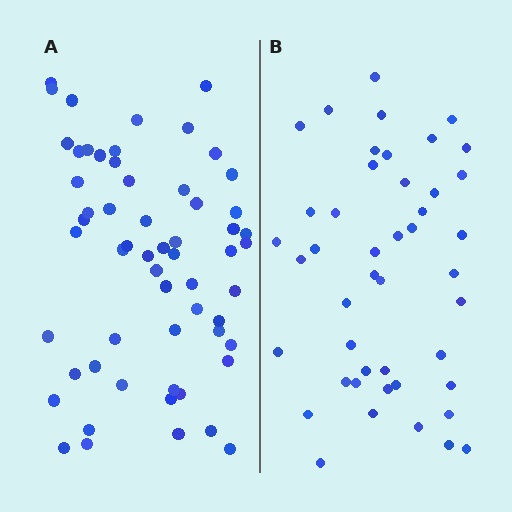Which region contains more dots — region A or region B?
Region A (the left region) has more dots.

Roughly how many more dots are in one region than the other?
Region A has approximately 15 more dots than region B.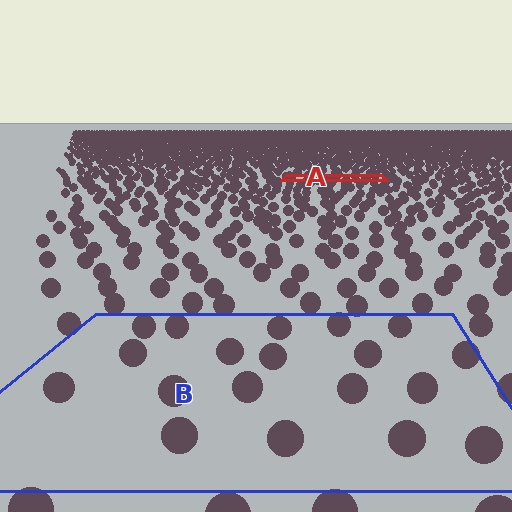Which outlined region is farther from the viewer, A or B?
Region A is farther from the viewer — the texture elements inside it appear smaller and more densely packed.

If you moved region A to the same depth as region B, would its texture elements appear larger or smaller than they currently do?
They would appear larger. At a closer depth, the same texture elements are projected at a bigger on-screen size.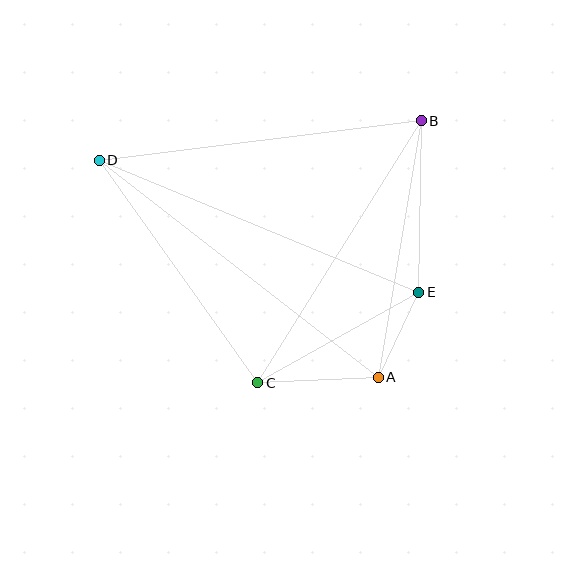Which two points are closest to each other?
Points A and E are closest to each other.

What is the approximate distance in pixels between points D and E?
The distance between D and E is approximately 345 pixels.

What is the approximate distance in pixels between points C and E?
The distance between C and E is approximately 184 pixels.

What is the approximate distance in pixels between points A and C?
The distance between A and C is approximately 121 pixels.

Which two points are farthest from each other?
Points A and D are farthest from each other.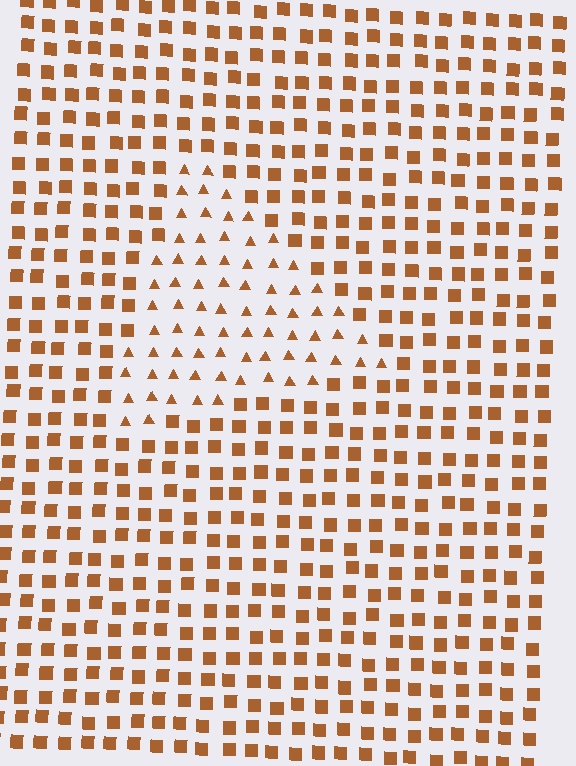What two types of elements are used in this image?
The image uses triangles inside the triangle region and squares outside it.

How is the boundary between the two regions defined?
The boundary is defined by a change in element shape: triangles inside vs. squares outside. All elements share the same color and spacing.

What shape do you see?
I see a triangle.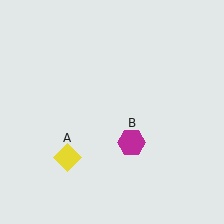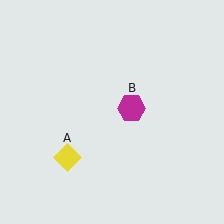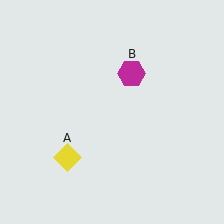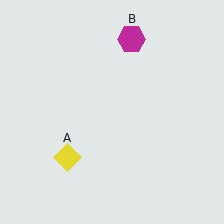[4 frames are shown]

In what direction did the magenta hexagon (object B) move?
The magenta hexagon (object B) moved up.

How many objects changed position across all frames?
1 object changed position: magenta hexagon (object B).